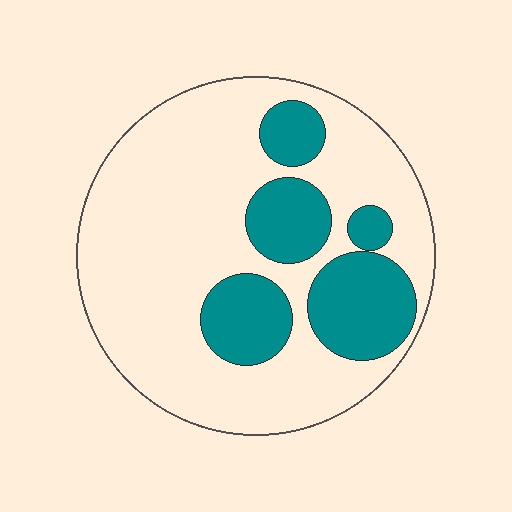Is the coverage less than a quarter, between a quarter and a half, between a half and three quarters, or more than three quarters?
Between a quarter and a half.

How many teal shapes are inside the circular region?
5.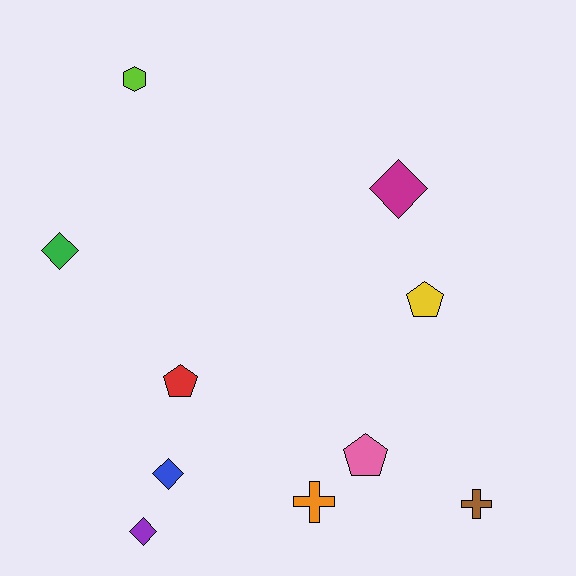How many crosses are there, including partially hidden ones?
There are 2 crosses.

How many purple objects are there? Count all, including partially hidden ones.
There is 1 purple object.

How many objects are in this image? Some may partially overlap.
There are 10 objects.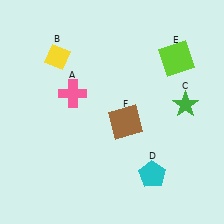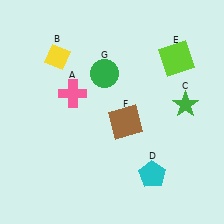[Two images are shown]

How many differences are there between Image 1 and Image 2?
There is 1 difference between the two images.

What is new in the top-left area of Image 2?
A green circle (G) was added in the top-left area of Image 2.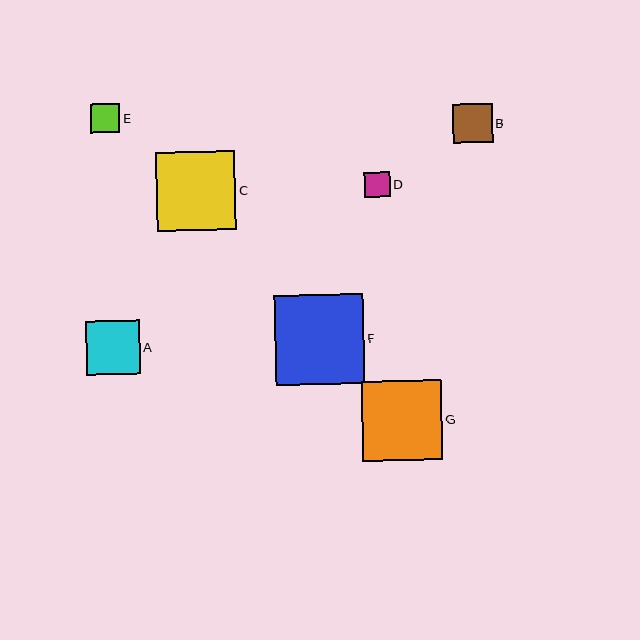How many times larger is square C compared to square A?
Square C is approximately 1.5 times the size of square A.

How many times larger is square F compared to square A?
Square F is approximately 1.7 times the size of square A.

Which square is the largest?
Square F is the largest with a size of approximately 89 pixels.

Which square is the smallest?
Square D is the smallest with a size of approximately 26 pixels.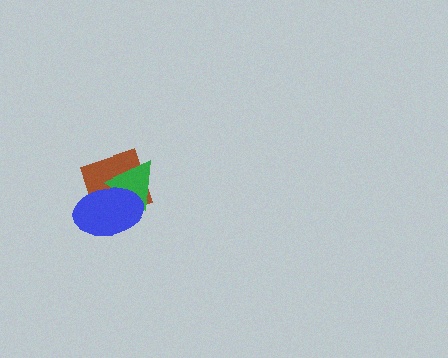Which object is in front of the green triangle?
The blue ellipse is in front of the green triangle.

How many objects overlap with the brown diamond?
2 objects overlap with the brown diamond.